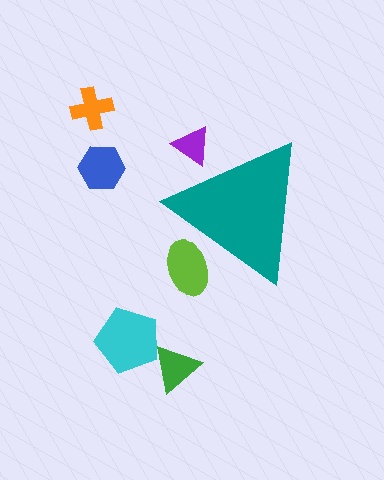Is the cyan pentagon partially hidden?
No, the cyan pentagon is fully visible.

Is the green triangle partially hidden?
No, the green triangle is fully visible.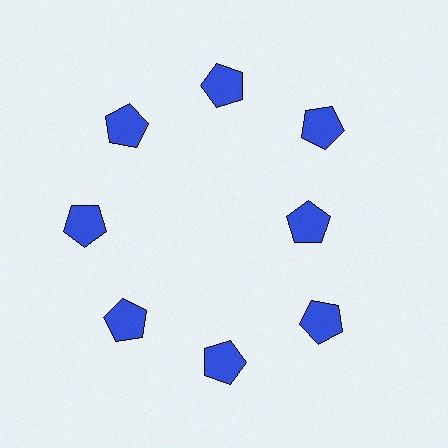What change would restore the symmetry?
The symmetry would be restored by moving it outward, back onto the ring so that all 8 pentagons sit at equal angles and equal distance from the center.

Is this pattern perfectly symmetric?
No. The 8 blue pentagons are arranged in a ring, but one element near the 3 o'clock position is pulled inward toward the center, breaking the 8-fold rotational symmetry.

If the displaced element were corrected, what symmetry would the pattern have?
It would have 8-fold rotational symmetry — the pattern would map onto itself every 45 degrees.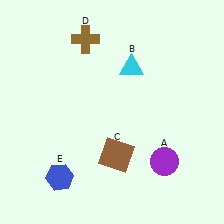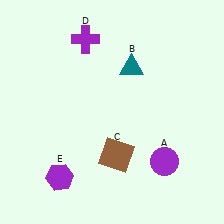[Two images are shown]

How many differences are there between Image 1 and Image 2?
There are 3 differences between the two images.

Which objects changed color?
B changed from cyan to teal. D changed from brown to purple. E changed from blue to purple.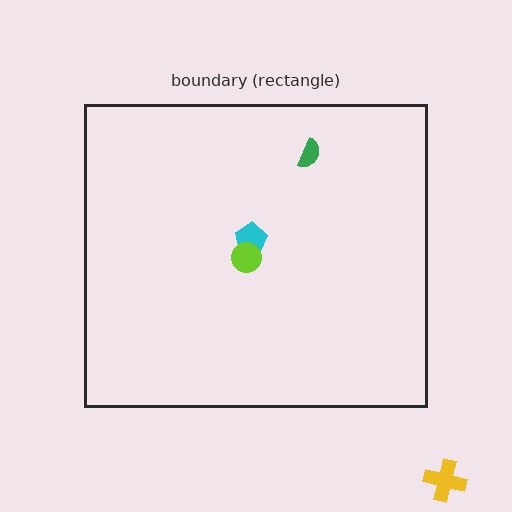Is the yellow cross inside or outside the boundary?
Outside.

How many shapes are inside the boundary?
3 inside, 1 outside.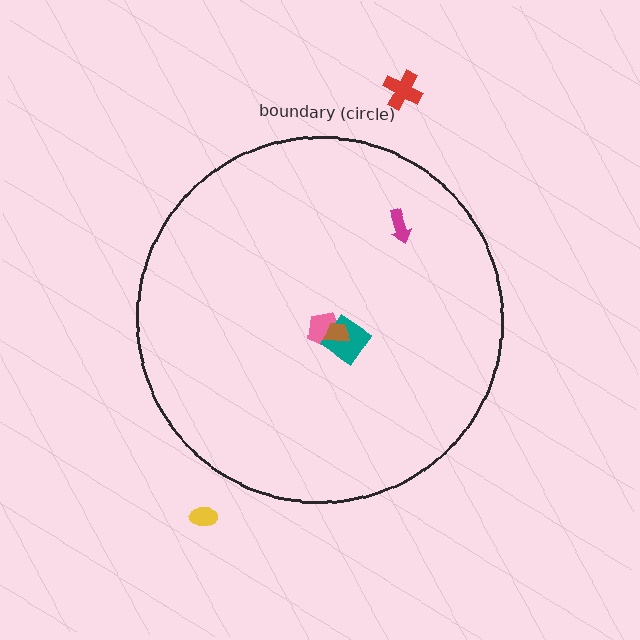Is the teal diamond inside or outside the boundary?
Inside.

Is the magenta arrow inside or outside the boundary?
Inside.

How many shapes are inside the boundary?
4 inside, 2 outside.